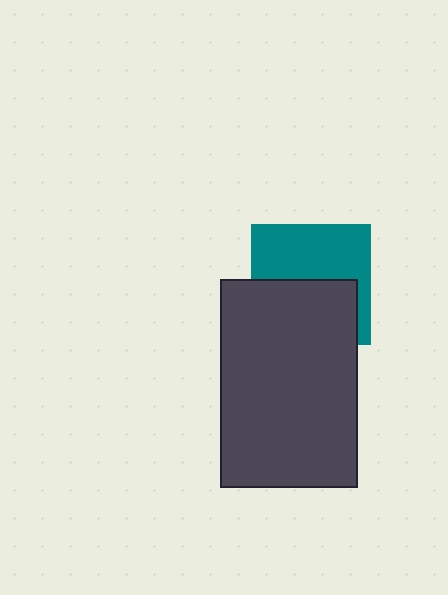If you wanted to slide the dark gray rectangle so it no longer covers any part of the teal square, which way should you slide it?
Slide it down — that is the most direct way to separate the two shapes.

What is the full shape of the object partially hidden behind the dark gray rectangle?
The partially hidden object is a teal square.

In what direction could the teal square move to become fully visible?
The teal square could move up. That would shift it out from behind the dark gray rectangle entirely.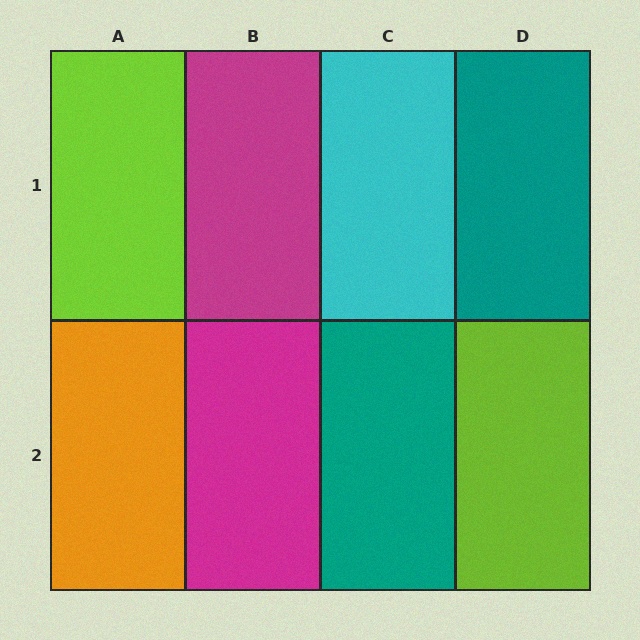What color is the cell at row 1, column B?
Magenta.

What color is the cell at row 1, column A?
Lime.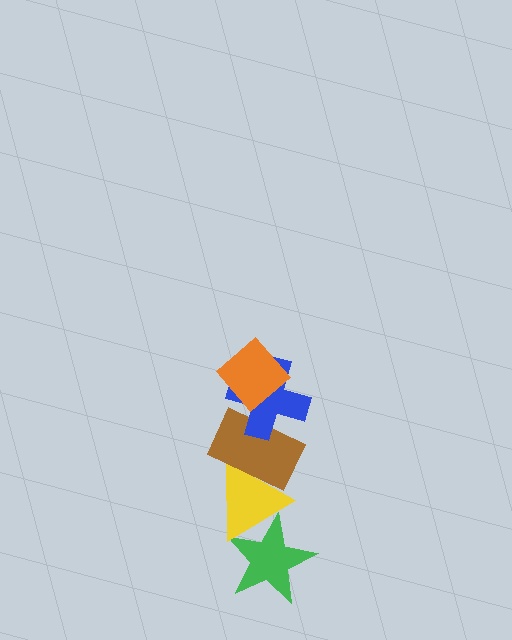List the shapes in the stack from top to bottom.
From top to bottom: the orange diamond, the blue cross, the brown rectangle, the yellow triangle, the green star.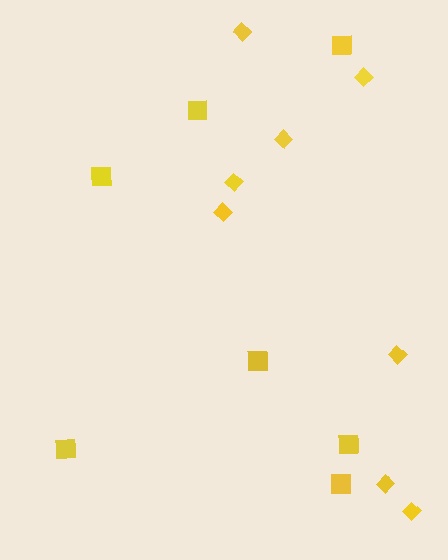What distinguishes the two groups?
There are 2 groups: one group of diamonds (8) and one group of squares (7).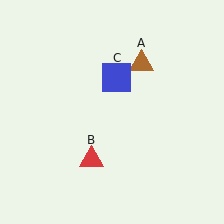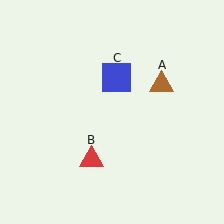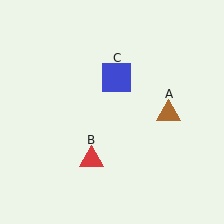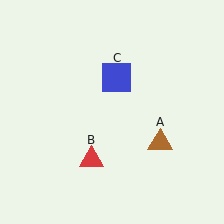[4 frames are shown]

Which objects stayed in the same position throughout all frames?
Red triangle (object B) and blue square (object C) remained stationary.